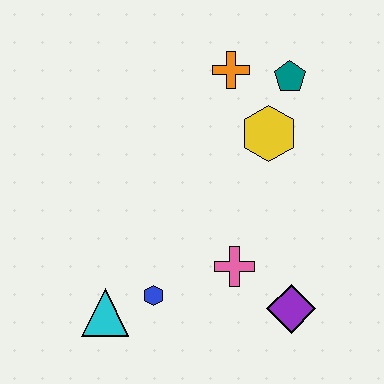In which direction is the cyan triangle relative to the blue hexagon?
The cyan triangle is to the left of the blue hexagon.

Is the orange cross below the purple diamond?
No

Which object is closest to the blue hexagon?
The cyan triangle is closest to the blue hexagon.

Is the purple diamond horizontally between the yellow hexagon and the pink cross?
No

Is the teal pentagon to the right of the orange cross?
Yes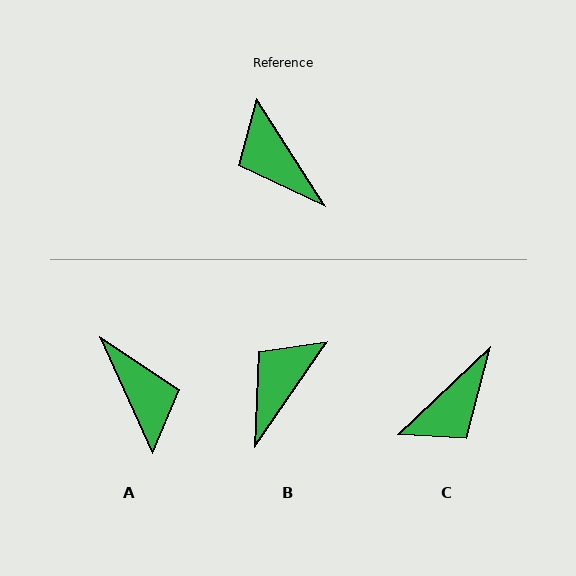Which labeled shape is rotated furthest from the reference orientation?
A, about 172 degrees away.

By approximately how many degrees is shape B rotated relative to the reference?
Approximately 67 degrees clockwise.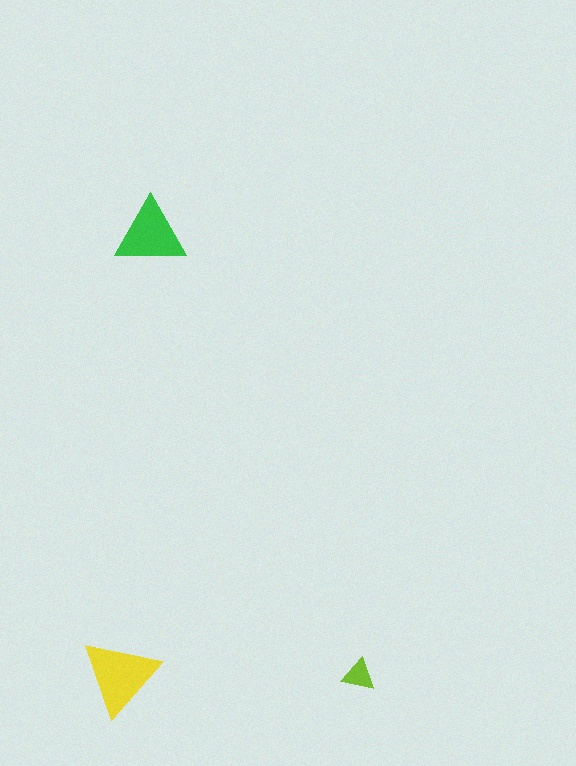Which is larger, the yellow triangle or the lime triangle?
The yellow one.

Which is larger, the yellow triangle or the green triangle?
The yellow one.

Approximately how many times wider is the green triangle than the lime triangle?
About 2 times wider.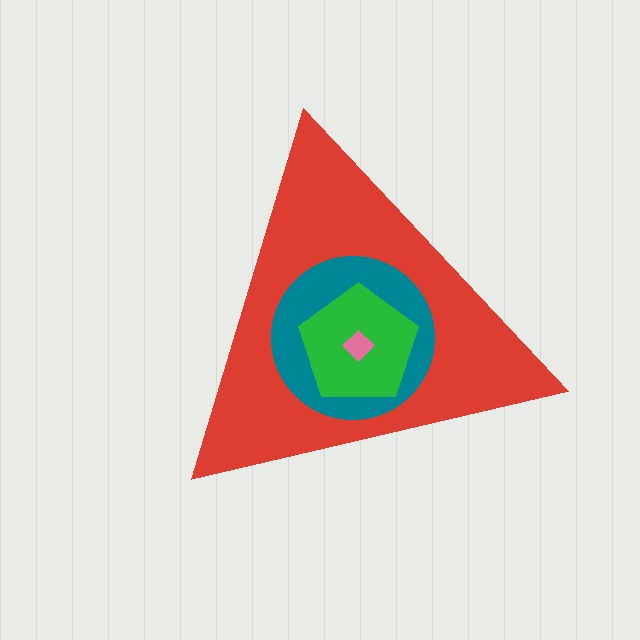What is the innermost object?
The pink diamond.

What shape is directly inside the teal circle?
The green pentagon.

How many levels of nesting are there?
4.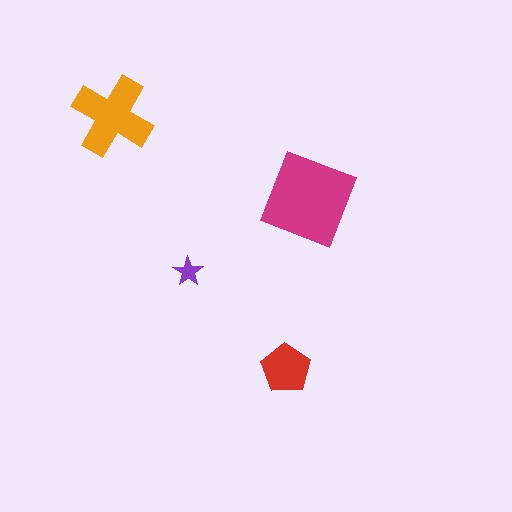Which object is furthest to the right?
The magenta diamond is rightmost.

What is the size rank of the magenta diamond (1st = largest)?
1st.